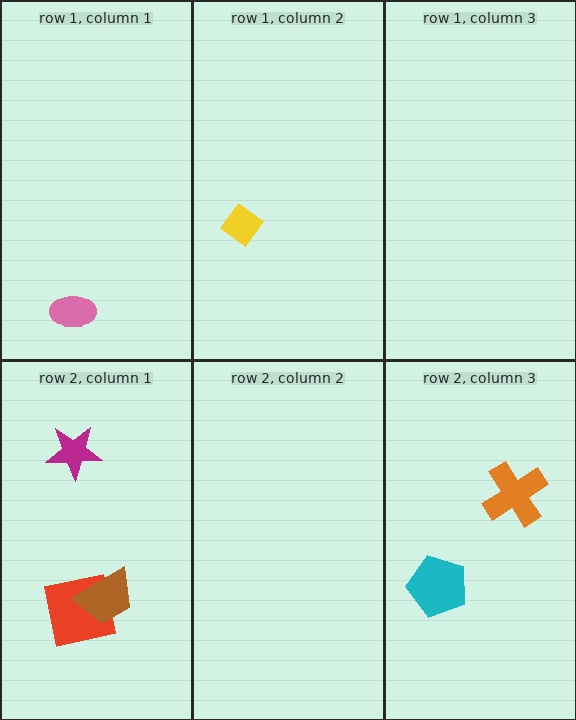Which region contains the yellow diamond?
The row 1, column 2 region.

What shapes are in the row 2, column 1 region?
The red square, the brown trapezoid, the magenta star.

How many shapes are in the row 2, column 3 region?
2.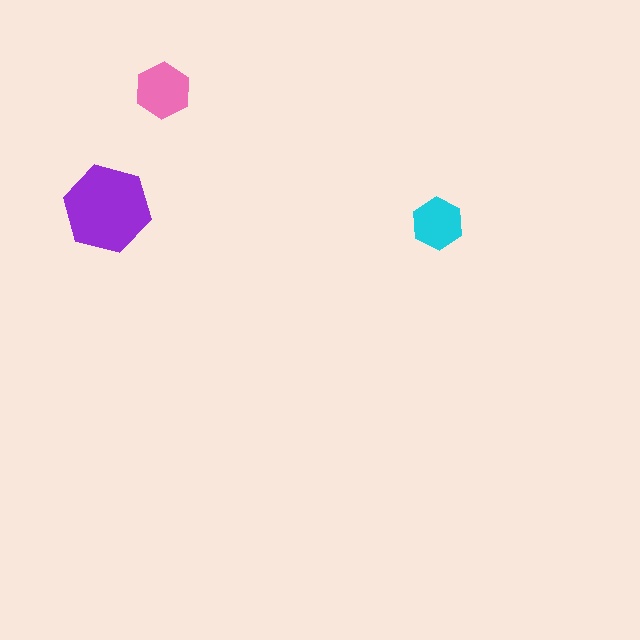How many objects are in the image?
There are 3 objects in the image.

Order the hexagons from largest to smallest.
the purple one, the pink one, the cyan one.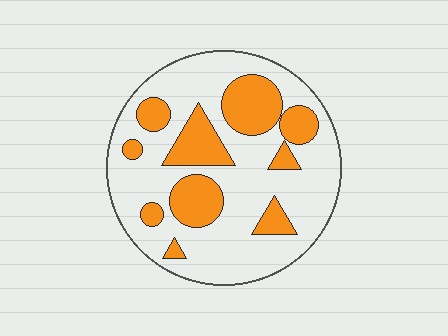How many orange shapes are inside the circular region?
10.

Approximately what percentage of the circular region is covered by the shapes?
Approximately 30%.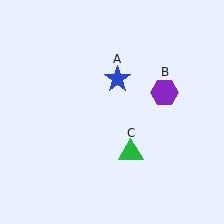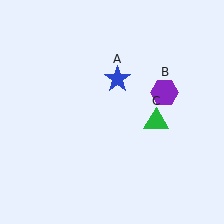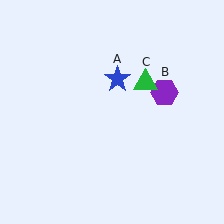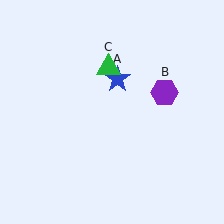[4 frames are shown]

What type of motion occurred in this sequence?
The green triangle (object C) rotated counterclockwise around the center of the scene.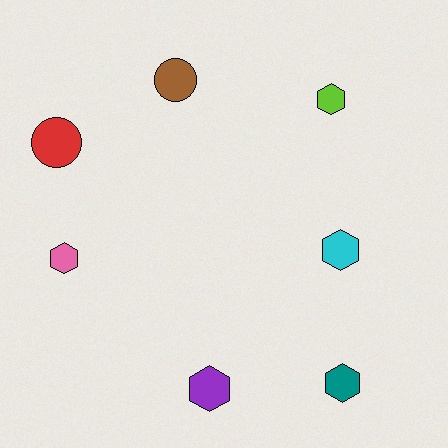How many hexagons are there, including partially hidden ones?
There are 5 hexagons.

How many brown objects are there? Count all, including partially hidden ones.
There is 1 brown object.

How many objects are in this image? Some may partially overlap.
There are 7 objects.